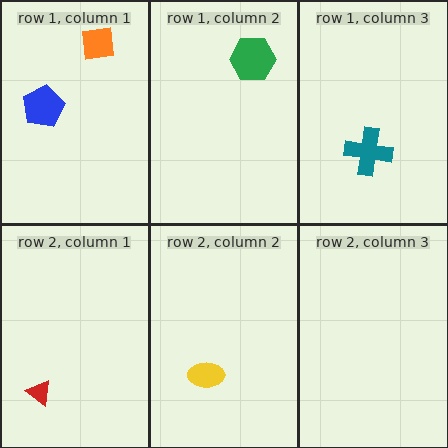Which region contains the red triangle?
The row 2, column 1 region.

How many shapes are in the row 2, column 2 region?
1.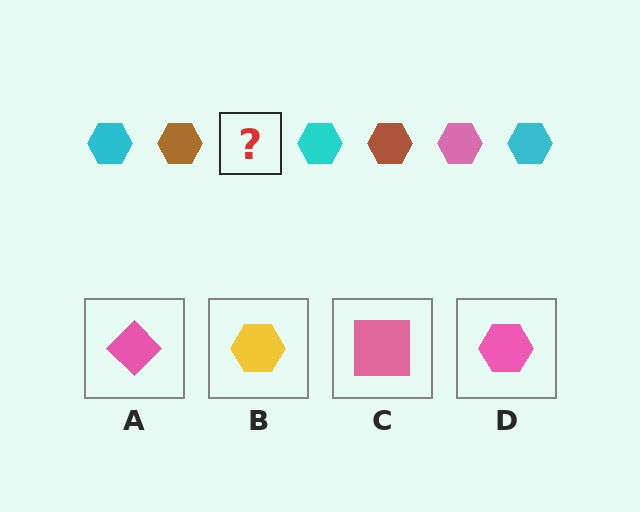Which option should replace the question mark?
Option D.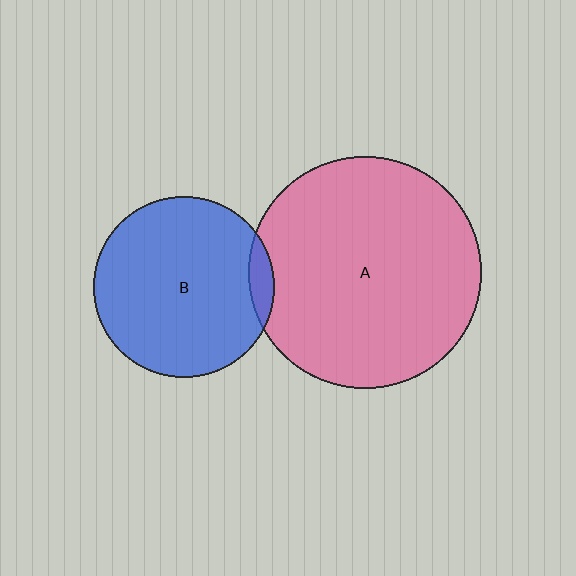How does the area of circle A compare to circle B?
Approximately 1.6 times.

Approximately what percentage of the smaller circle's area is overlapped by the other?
Approximately 5%.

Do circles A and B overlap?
Yes.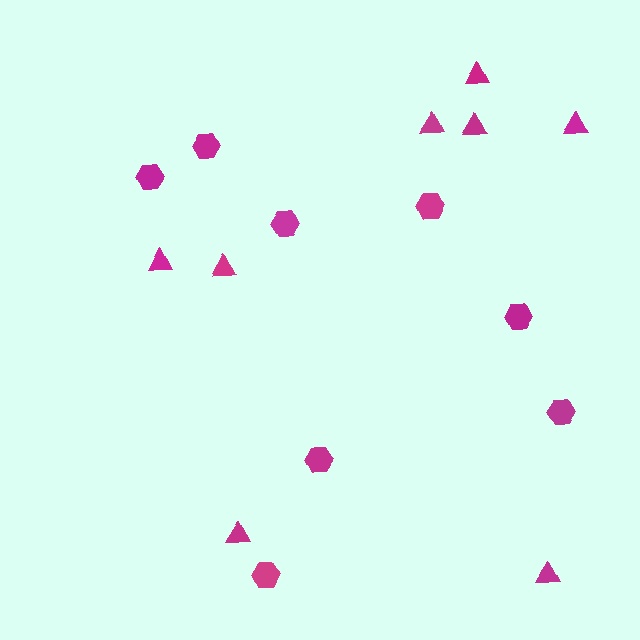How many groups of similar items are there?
There are 2 groups: one group of hexagons (8) and one group of triangles (8).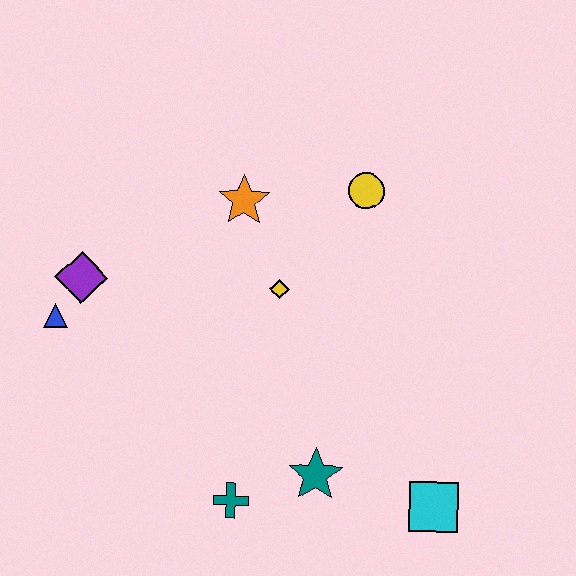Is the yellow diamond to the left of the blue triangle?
No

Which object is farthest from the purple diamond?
The cyan square is farthest from the purple diamond.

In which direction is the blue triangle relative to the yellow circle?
The blue triangle is to the left of the yellow circle.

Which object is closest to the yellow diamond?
The orange star is closest to the yellow diamond.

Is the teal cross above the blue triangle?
No